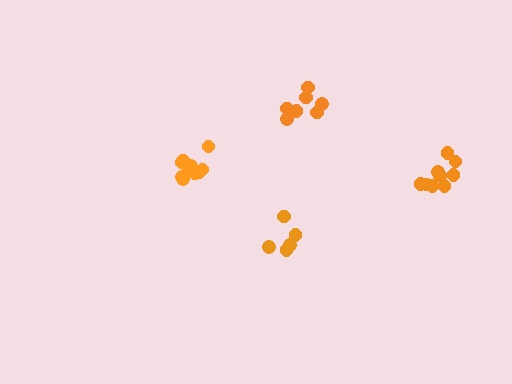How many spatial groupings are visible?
There are 4 spatial groupings.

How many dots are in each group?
Group 1: 5 dots, Group 2: 7 dots, Group 3: 9 dots, Group 4: 11 dots (32 total).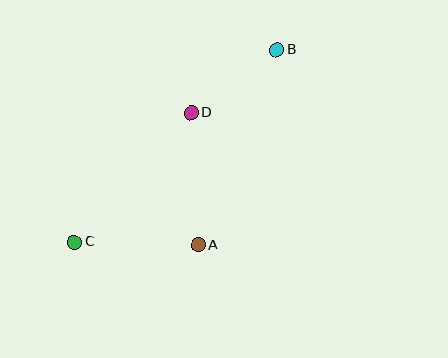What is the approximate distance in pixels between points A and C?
The distance between A and C is approximately 124 pixels.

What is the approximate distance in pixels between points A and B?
The distance between A and B is approximately 210 pixels.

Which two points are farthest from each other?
Points B and C are farthest from each other.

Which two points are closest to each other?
Points B and D are closest to each other.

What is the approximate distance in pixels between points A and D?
The distance between A and D is approximately 133 pixels.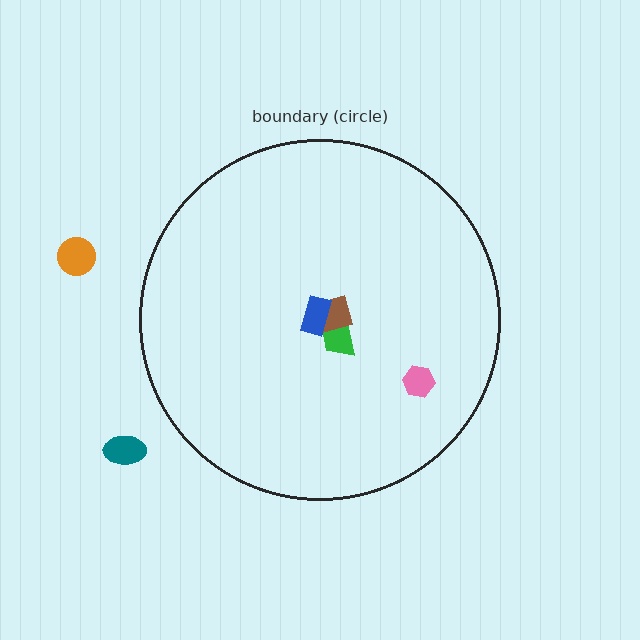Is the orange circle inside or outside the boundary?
Outside.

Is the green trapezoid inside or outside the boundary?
Inside.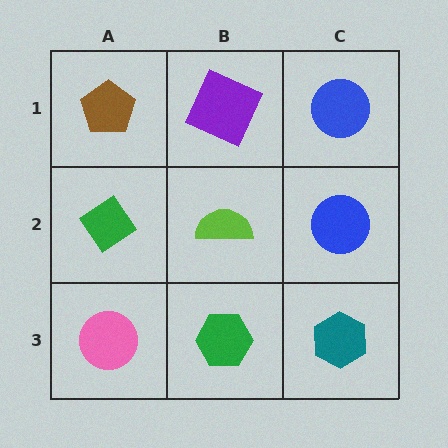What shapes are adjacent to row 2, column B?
A purple square (row 1, column B), a green hexagon (row 3, column B), a green diamond (row 2, column A), a blue circle (row 2, column C).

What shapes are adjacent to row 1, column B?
A lime semicircle (row 2, column B), a brown pentagon (row 1, column A), a blue circle (row 1, column C).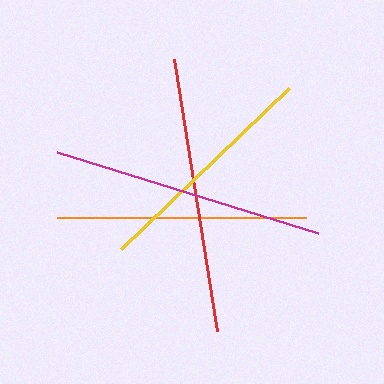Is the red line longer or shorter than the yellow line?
The red line is longer than the yellow line.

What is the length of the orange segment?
The orange segment is approximately 250 pixels long.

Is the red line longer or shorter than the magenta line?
The red line is longer than the magenta line.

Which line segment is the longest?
The red line is the longest at approximately 275 pixels.